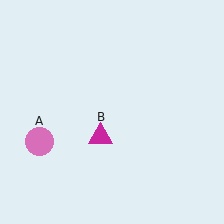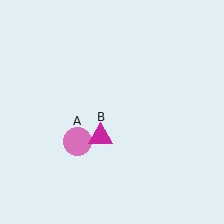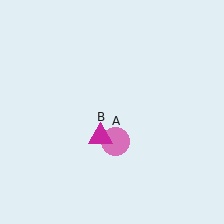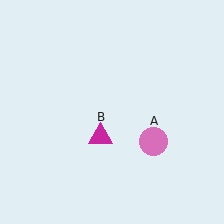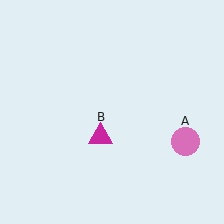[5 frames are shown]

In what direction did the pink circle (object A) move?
The pink circle (object A) moved right.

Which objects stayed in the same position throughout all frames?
Magenta triangle (object B) remained stationary.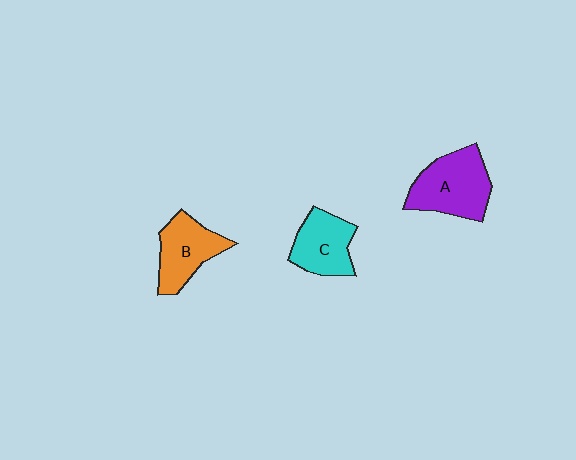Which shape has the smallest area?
Shape C (cyan).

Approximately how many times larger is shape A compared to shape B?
Approximately 1.3 times.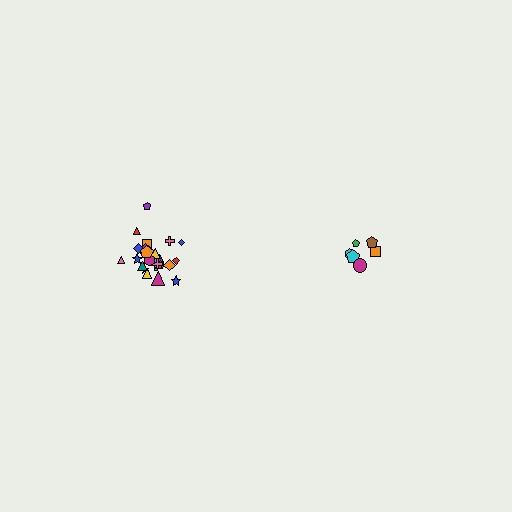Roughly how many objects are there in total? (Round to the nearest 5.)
Roughly 30 objects in total.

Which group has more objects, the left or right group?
The left group.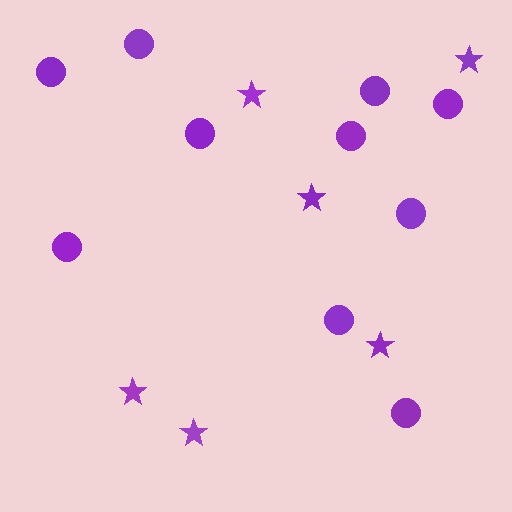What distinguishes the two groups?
There are 2 groups: one group of circles (10) and one group of stars (6).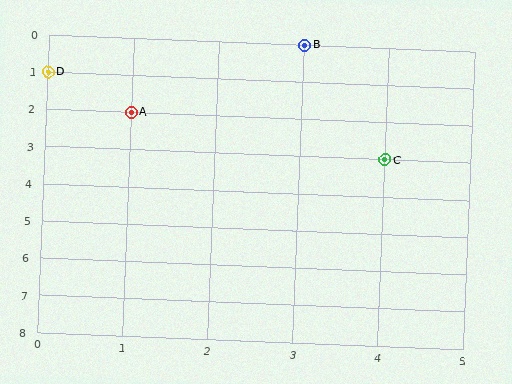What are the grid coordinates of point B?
Point B is at grid coordinates (3, 0).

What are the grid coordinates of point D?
Point D is at grid coordinates (0, 1).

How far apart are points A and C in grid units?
Points A and C are 3 columns and 1 row apart (about 3.2 grid units diagonally).